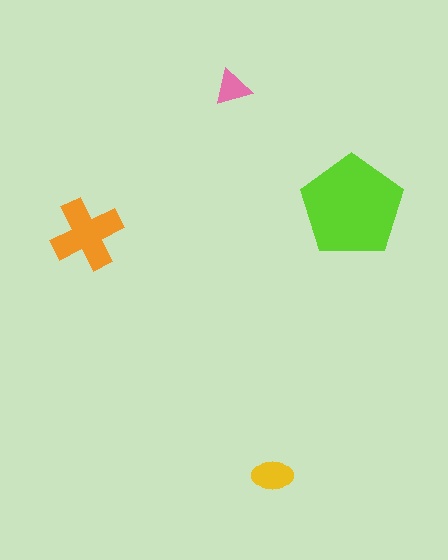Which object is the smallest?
The pink triangle.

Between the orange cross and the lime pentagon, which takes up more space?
The lime pentagon.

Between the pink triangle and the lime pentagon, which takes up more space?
The lime pentagon.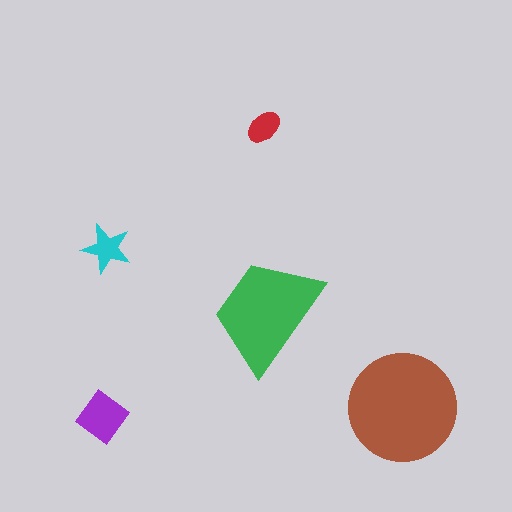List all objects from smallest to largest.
The red ellipse, the cyan star, the purple diamond, the green trapezoid, the brown circle.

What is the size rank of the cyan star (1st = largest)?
4th.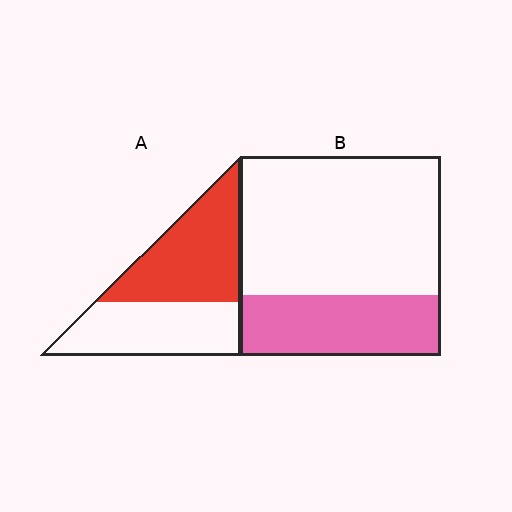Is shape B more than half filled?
No.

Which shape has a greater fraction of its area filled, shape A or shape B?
Shape A.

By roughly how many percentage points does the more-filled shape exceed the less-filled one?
By roughly 25 percentage points (A over B).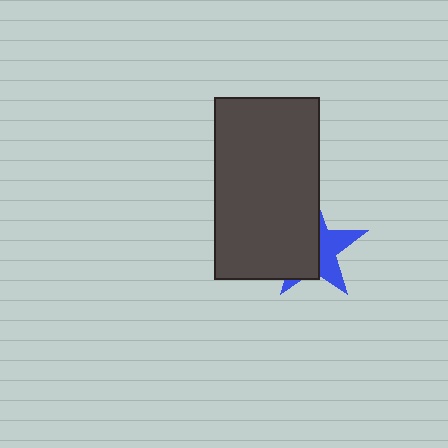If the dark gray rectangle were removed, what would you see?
You would see the complete blue star.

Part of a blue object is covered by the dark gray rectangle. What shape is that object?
It is a star.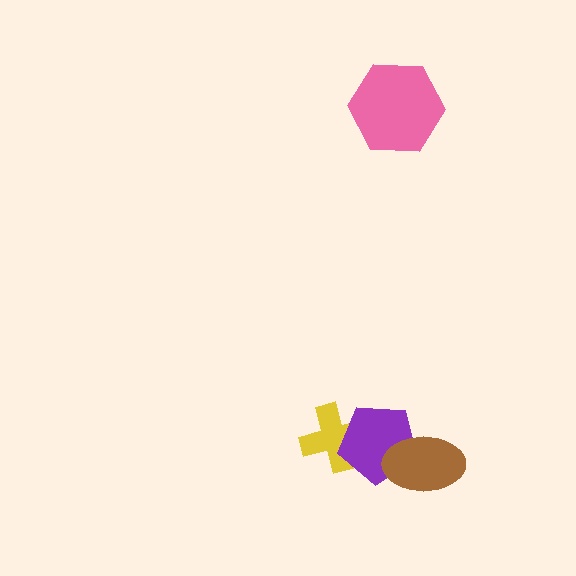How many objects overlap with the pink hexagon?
0 objects overlap with the pink hexagon.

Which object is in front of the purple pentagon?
The brown ellipse is in front of the purple pentagon.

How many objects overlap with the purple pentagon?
2 objects overlap with the purple pentagon.